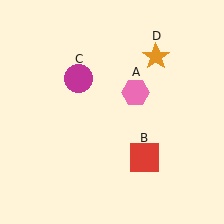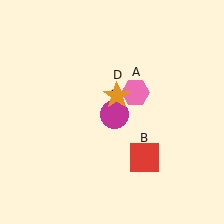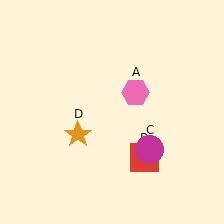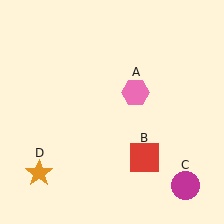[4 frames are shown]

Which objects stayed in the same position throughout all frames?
Pink hexagon (object A) and red square (object B) remained stationary.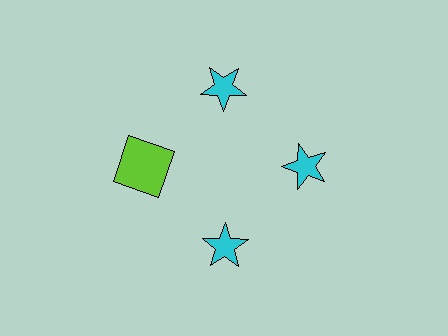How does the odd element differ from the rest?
It differs in both color (lime instead of cyan) and shape (square instead of star).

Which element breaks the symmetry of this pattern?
The lime square at roughly the 9 o'clock position breaks the symmetry. All other shapes are cyan stars.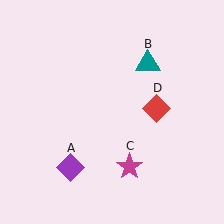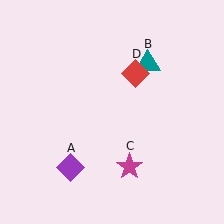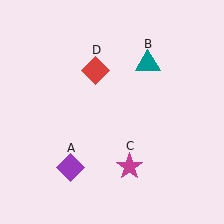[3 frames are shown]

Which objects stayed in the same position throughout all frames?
Purple diamond (object A) and teal triangle (object B) and magenta star (object C) remained stationary.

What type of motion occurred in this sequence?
The red diamond (object D) rotated counterclockwise around the center of the scene.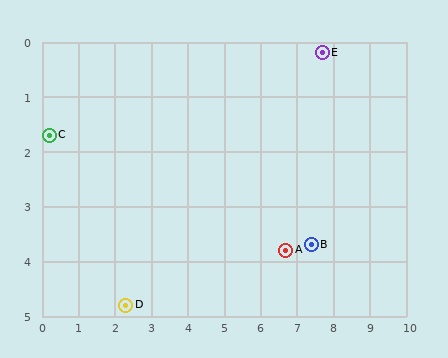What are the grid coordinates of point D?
Point D is at approximately (2.3, 4.8).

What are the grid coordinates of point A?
Point A is at approximately (6.7, 3.8).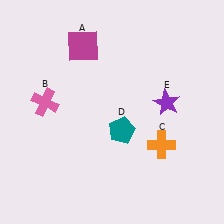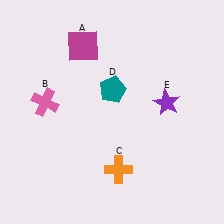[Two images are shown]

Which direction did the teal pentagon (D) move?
The teal pentagon (D) moved up.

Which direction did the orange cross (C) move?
The orange cross (C) moved left.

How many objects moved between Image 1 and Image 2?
2 objects moved between the two images.